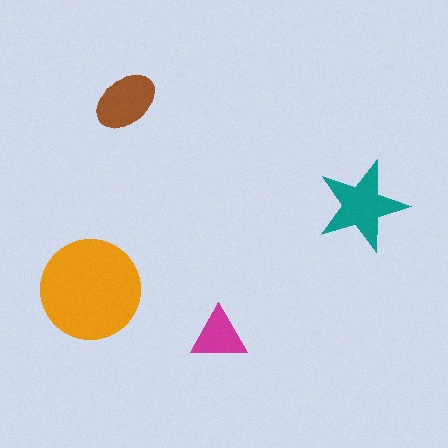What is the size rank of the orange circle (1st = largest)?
1st.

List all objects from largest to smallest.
The orange circle, the teal star, the brown ellipse, the magenta triangle.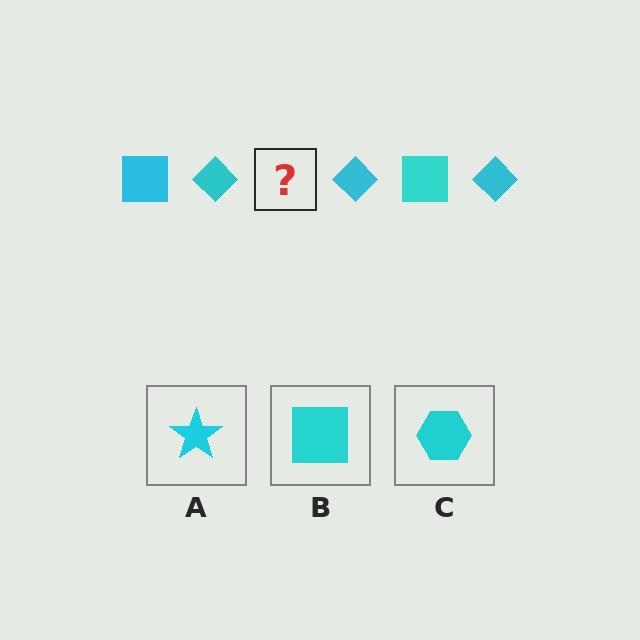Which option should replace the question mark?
Option B.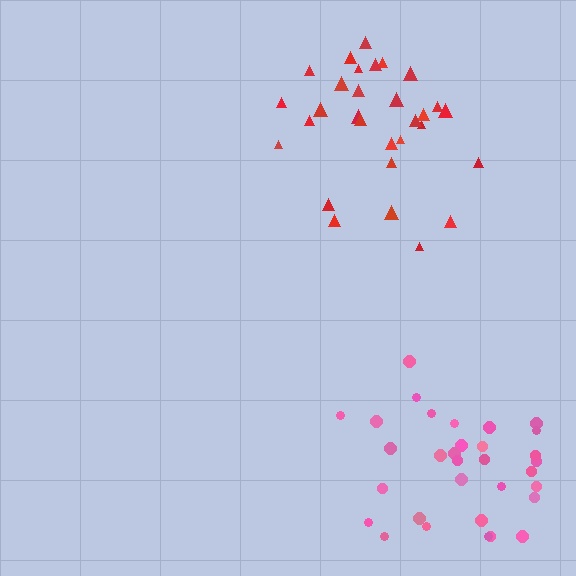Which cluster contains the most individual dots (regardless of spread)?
Pink (32).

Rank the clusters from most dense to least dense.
red, pink.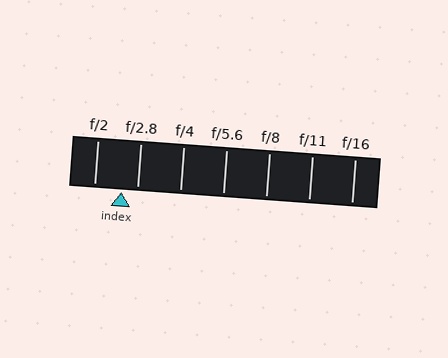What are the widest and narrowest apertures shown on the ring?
The widest aperture shown is f/2 and the narrowest is f/16.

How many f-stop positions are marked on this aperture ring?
There are 7 f-stop positions marked.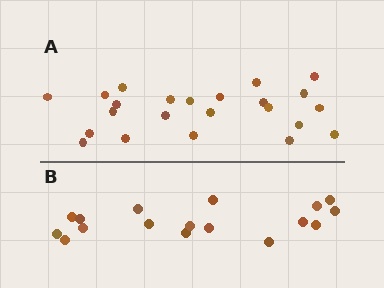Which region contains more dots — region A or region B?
Region A (the top region) has more dots.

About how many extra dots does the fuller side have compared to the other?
Region A has about 6 more dots than region B.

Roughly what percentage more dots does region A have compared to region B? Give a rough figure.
About 35% more.